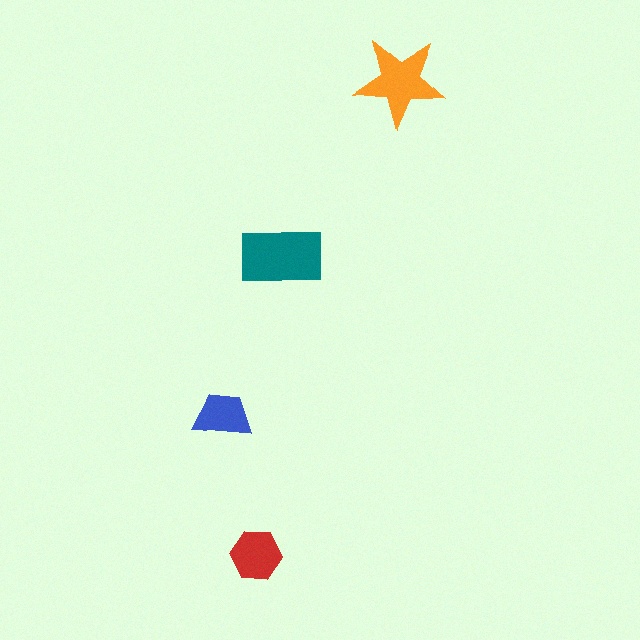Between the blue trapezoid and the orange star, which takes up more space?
The orange star.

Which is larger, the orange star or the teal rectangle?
The teal rectangle.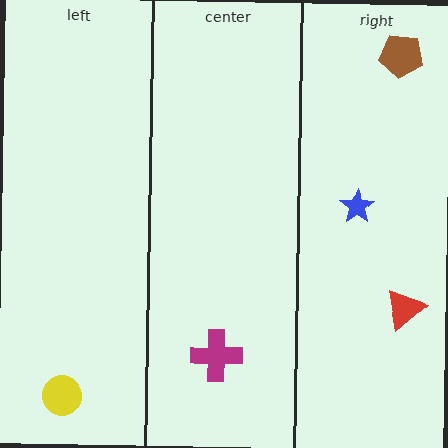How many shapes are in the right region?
3.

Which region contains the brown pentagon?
The right region.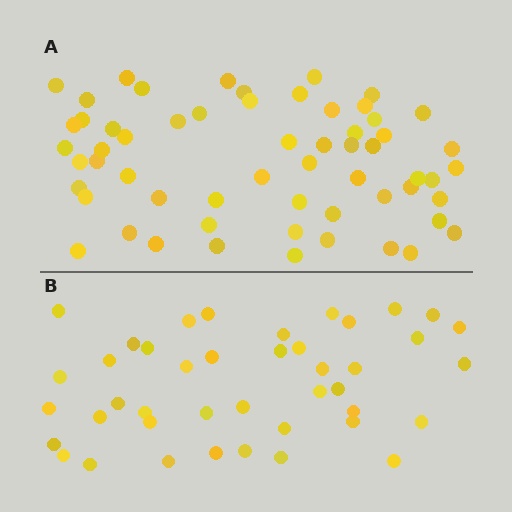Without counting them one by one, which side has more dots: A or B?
Region A (the top region) has more dots.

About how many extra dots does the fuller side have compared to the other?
Region A has approximately 15 more dots than region B.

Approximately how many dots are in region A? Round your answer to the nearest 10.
About 60 dots. (The exact count is 59, which rounds to 60.)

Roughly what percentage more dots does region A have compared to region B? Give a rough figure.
About 40% more.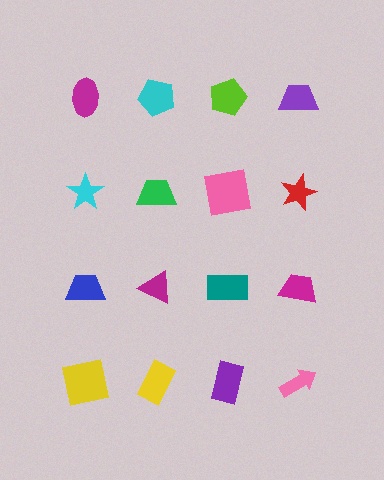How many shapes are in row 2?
4 shapes.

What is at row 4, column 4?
A pink arrow.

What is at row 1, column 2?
A cyan pentagon.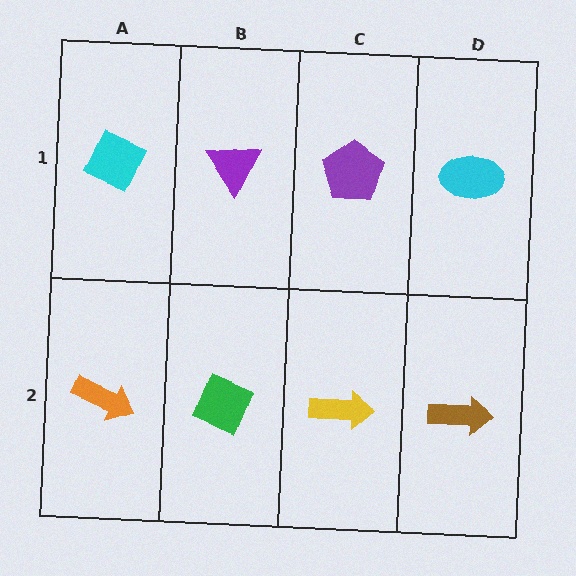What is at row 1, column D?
A cyan ellipse.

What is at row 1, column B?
A purple triangle.